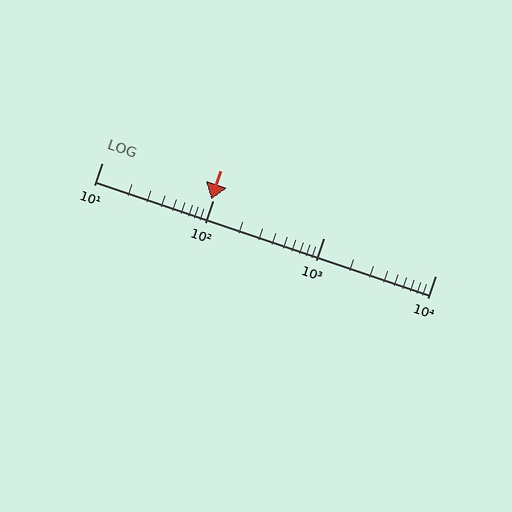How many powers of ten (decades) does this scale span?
The scale spans 3 decades, from 10 to 10000.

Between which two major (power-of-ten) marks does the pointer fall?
The pointer is between 10 and 100.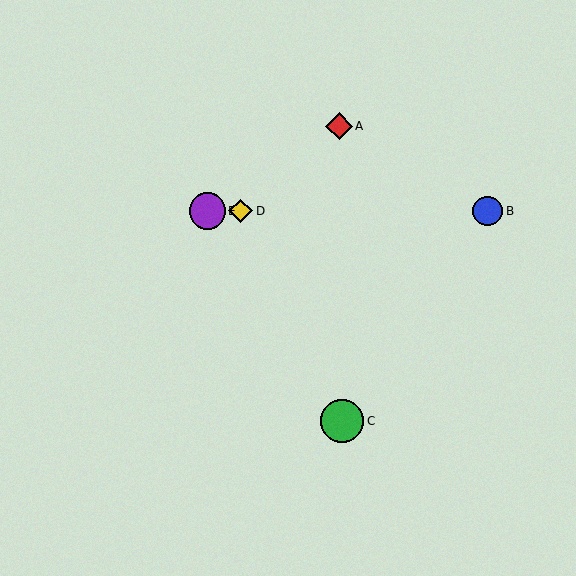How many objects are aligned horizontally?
3 objects (B, D, E) are aligned horizontally.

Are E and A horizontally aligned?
No, E is at y≈211 and A is at y≈126.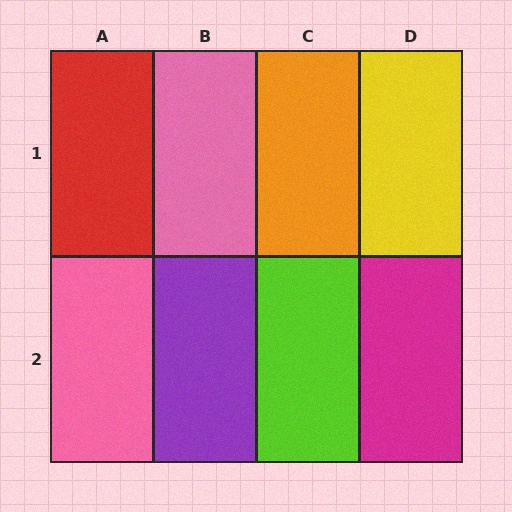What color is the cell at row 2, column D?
Magenta.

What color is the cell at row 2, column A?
Pink.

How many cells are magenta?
1 cell is magenta.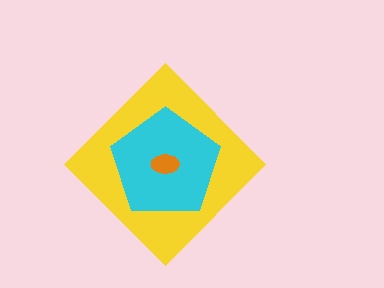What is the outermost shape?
The yellow diamond.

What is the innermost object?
The orange ellipse.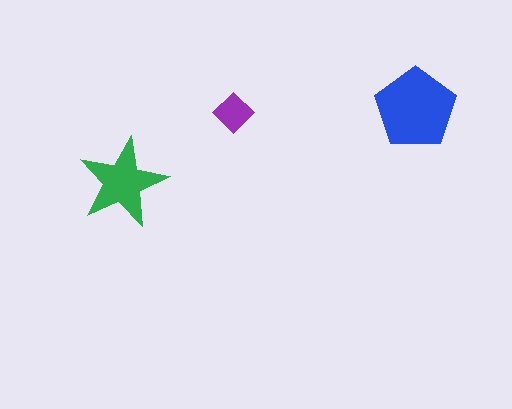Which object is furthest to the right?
The blue pentagon is rightmost.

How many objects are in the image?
There are 3 objects in the image.